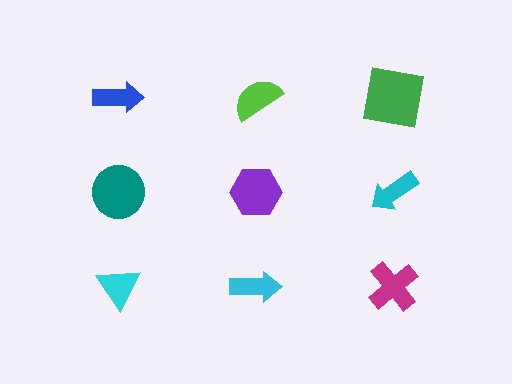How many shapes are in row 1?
3 shapes.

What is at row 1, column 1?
A blue arrow.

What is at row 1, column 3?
A green square.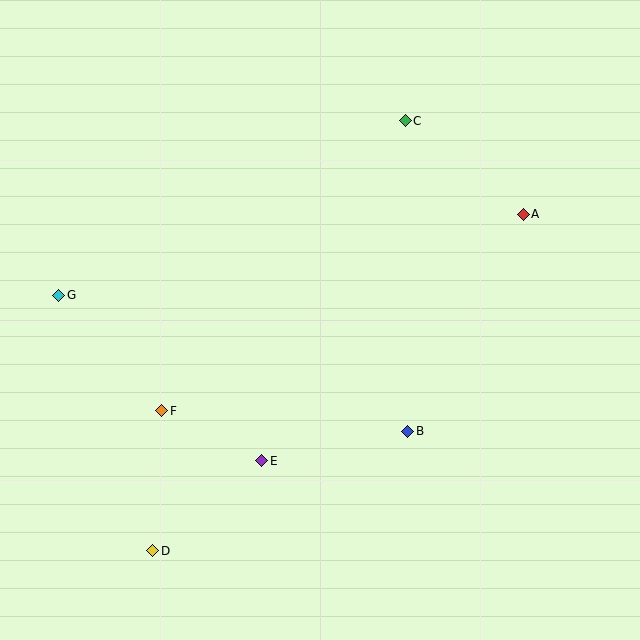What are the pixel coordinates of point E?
Point E is at (262, 461).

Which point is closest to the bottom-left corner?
Point D is closest to the bottom-left corner.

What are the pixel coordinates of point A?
Point A is at (523, 214).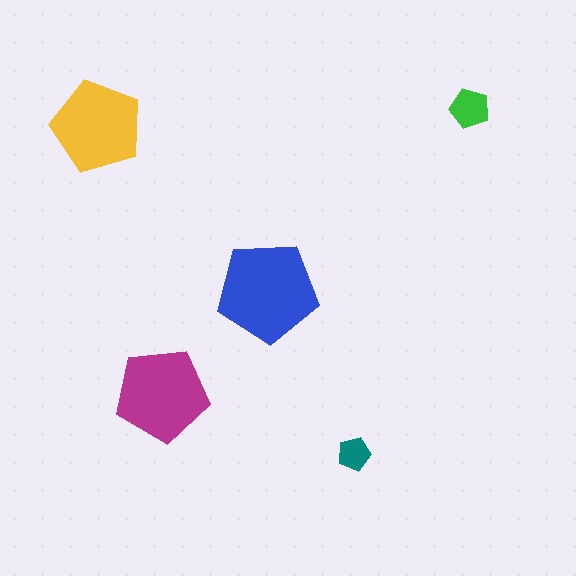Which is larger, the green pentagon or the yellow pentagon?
The yellow one.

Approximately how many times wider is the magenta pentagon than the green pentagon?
About 2.5 times wider.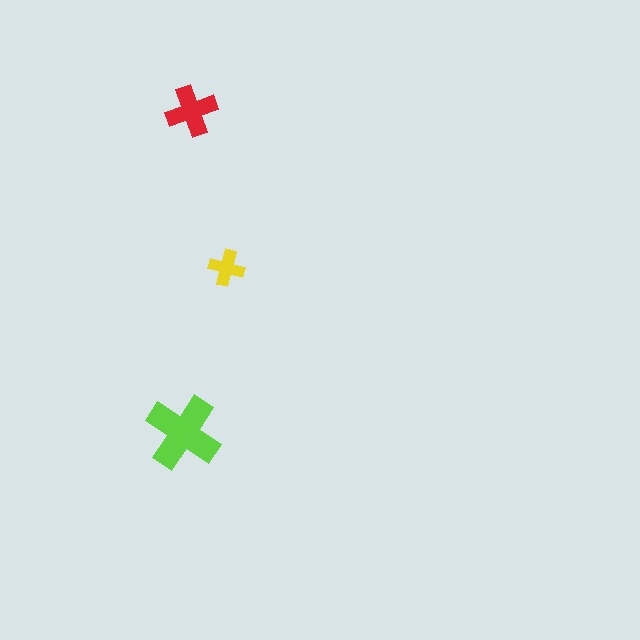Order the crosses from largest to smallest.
the lime one, the red one, the yellow one.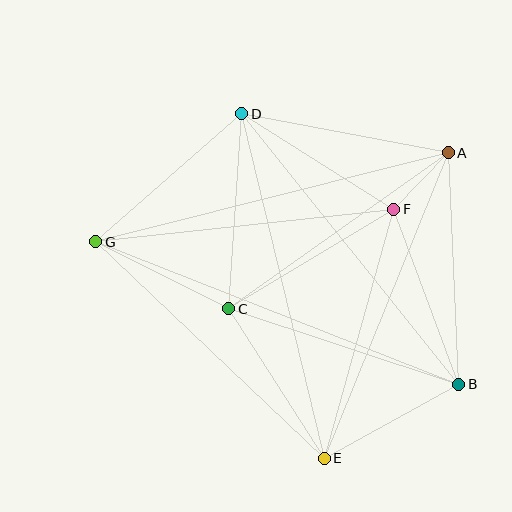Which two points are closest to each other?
Points A and F are closest to each other.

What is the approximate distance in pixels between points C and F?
The distance between C and F is approximately 193 pixels.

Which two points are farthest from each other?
Points B and G are farthest from each other.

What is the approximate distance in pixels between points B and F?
The distance between B and F is approximately 187 pixels.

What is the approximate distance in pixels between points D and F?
The distance between D and F is approximately 179 pixels.